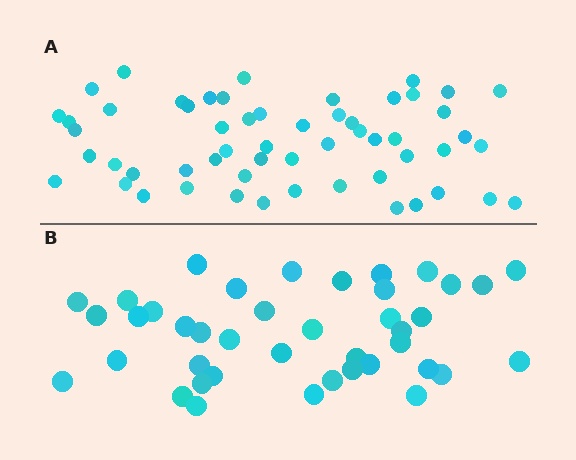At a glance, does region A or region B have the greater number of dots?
Region A (the top region) has more dots.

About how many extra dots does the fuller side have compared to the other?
Region A has approximately 15 more dots than region B.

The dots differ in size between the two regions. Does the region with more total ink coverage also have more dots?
No. Region B has more total ink coverage because its dots are larger, but region A actually contains more individual dots. Total area can be misleading — the number of items is what matters here.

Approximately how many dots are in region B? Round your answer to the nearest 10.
About 40 dots. (The exact count is 41, which rounds to 40.)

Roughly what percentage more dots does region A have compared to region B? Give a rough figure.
About 35% more.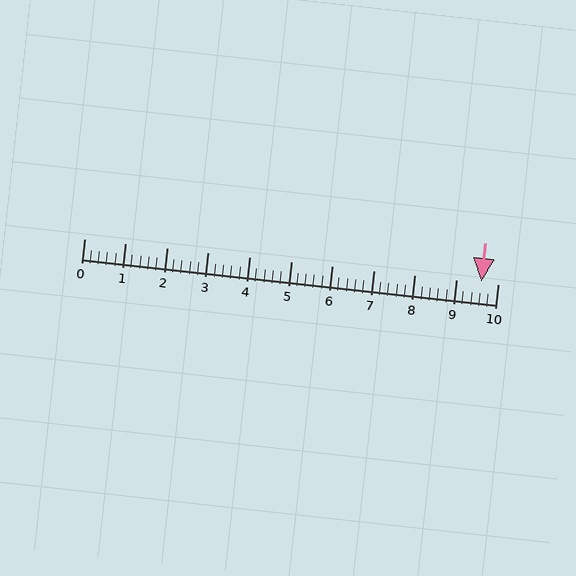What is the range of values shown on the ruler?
The ruler shows values from 0 to 10.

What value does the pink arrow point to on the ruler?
The pink arrow points to approximately 9.6.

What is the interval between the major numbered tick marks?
The major tick marks are spaced 1 units apart.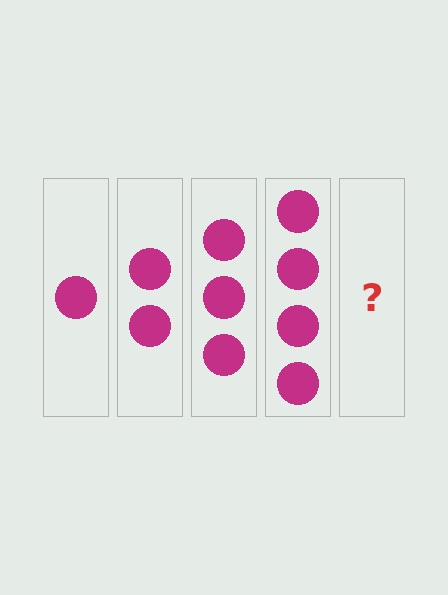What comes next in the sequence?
The next element should be 5 circles.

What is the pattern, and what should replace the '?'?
The pattern is that each step adds one more circle. The '?' should be 5 circles.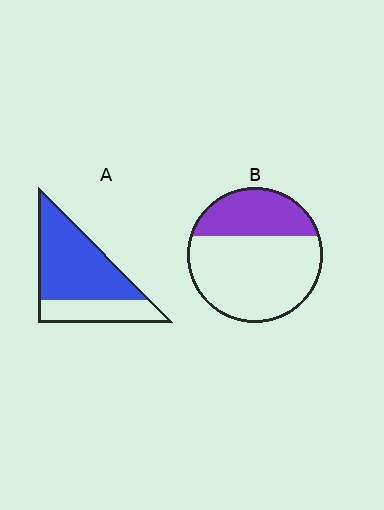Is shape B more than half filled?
No.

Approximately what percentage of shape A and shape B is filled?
A is approximately 70% and B is approximately 30%.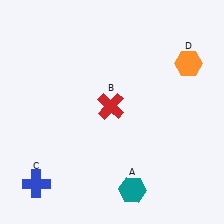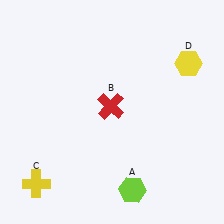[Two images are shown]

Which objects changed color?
A changed from teal to lime. C changed from blue to yellow. D changed from orange to yellow.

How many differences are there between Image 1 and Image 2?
There are 3 differences between the two images.